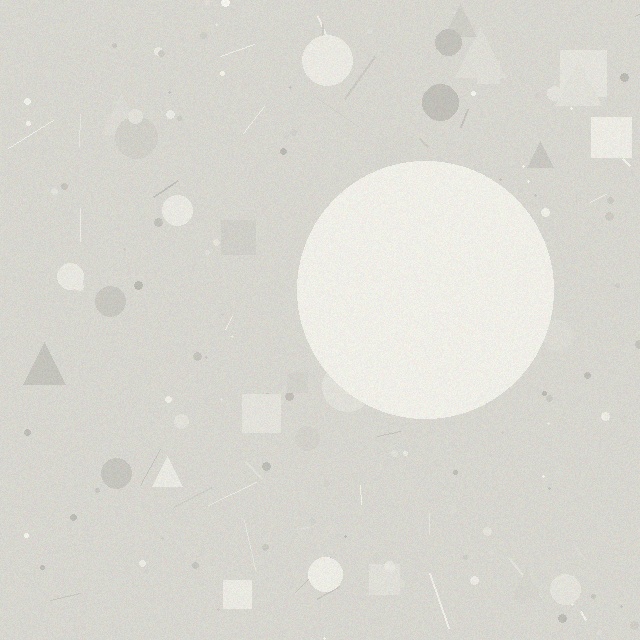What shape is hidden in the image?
A circle is hidden in the image.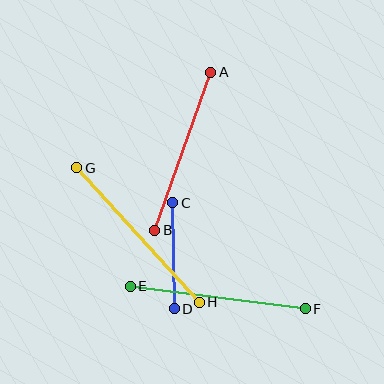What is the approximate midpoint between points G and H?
The midpoint is at approximately (138, 235) pixels.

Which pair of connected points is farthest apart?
Points G and H are farthest apart.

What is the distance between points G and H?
The distance is approximately 182 pixels.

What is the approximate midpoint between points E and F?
The midpoint is at approximately (218, 297) pixels.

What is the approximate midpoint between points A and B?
The midpoint is at approximately (183, 151) pixels.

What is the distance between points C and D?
The distance is approximately 106 pixels.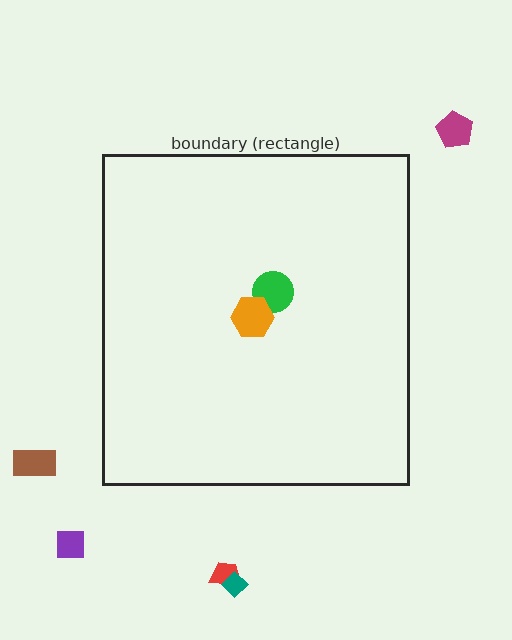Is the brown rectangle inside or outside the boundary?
Outside.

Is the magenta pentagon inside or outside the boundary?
Outside.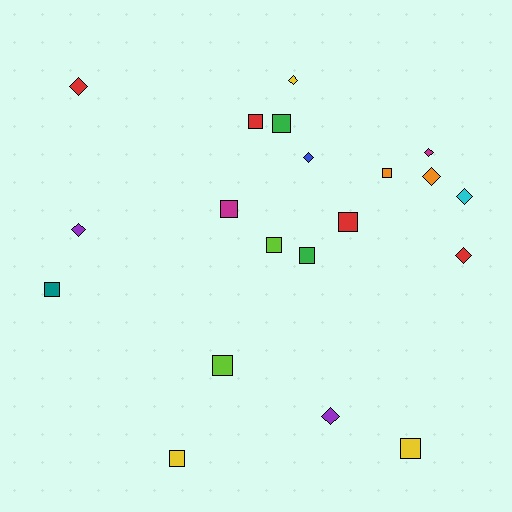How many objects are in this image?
There are 20 objects.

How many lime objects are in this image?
There are 2 lime objects.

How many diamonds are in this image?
There are 9 diamonds.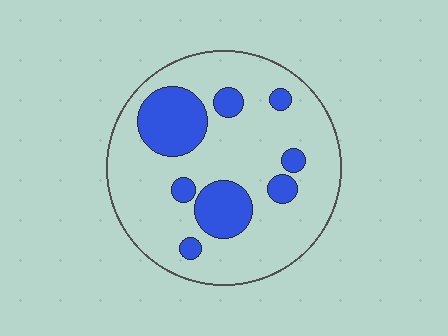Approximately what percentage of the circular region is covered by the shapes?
Approximately 25%.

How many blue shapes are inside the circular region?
8.